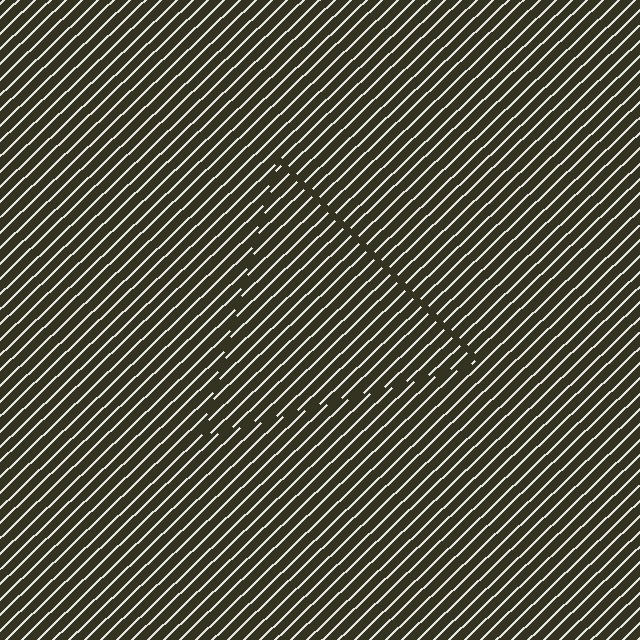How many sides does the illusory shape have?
3 sides — the line-ends trace a triangle.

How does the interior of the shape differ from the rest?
The interior of the shape contains the same grating, shifted by half a period — the contour is defined by the phase discontinuity where line-ends from the inner and outer gratings abut.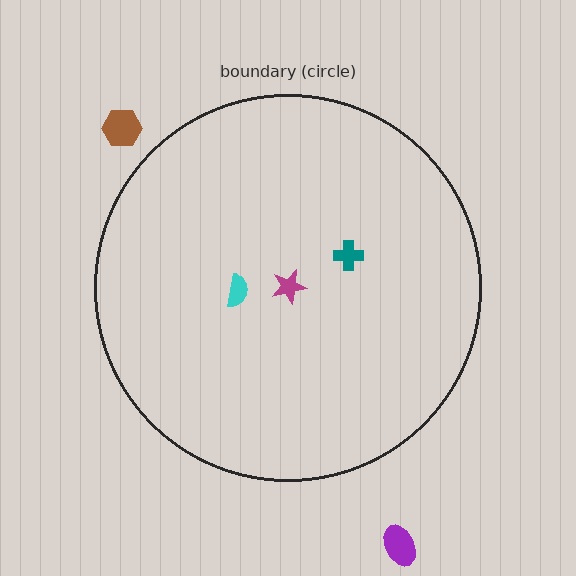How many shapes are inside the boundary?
3 inside, 2 outside.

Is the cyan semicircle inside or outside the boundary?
Inside.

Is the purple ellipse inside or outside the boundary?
Outside.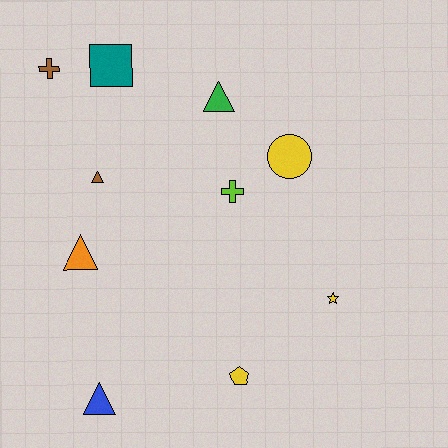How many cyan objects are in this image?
There are no cyan objects.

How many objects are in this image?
There are 10 objects.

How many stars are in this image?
There is 1 star.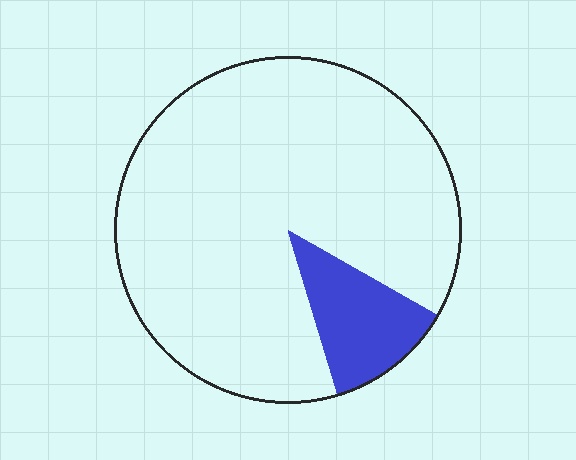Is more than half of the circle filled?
No.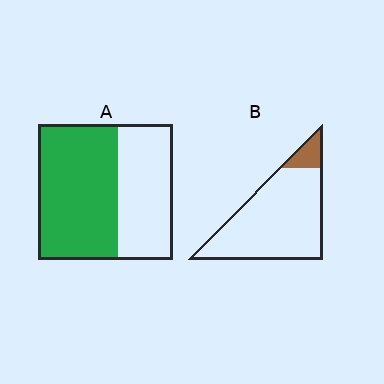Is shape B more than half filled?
No.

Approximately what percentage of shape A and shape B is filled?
A is approximately 60% and B is approximately 10%.